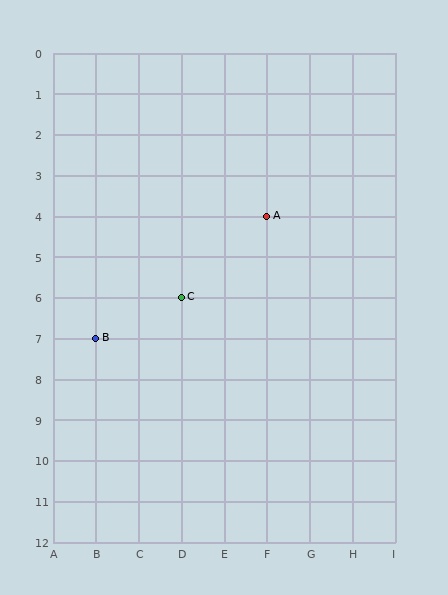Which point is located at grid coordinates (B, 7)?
Point B is at (B, 7).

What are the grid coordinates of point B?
Point B is at grid coordinates (B, 7).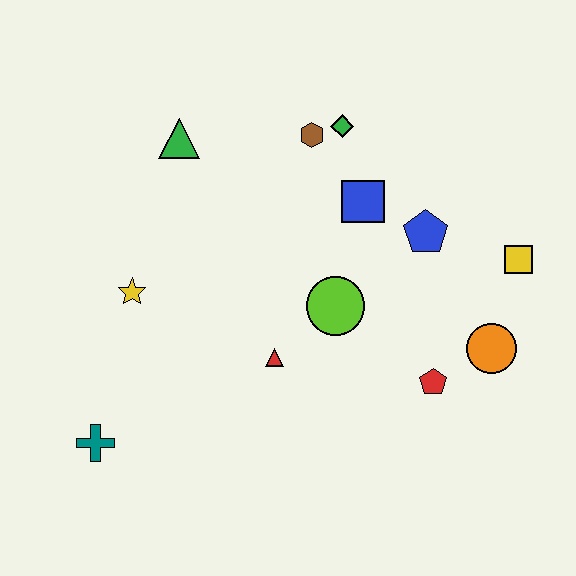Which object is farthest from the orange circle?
The teal cross is farthest from the orange circle.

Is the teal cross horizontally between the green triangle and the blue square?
No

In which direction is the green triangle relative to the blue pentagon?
The green triangle is to the left of the blue pentagon.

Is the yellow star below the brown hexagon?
Yes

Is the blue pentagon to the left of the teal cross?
No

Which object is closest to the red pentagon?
The orange circle is closest to the red pentagon.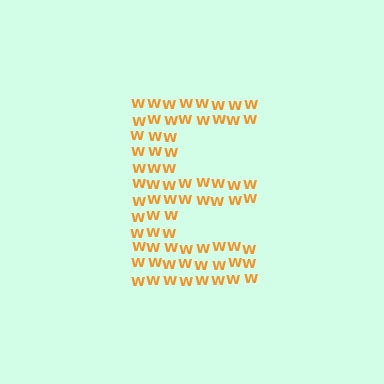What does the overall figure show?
The overall figure shows the letter E.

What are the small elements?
The small elements are letter W's.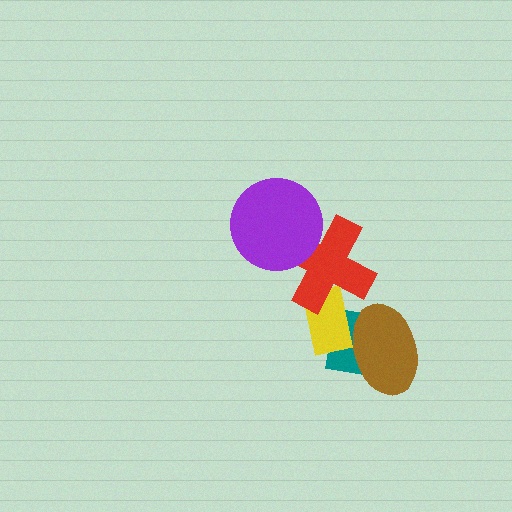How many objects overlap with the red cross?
2 objects overlap with the red cross.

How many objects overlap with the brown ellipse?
2 objects overlap with the brown ellipse.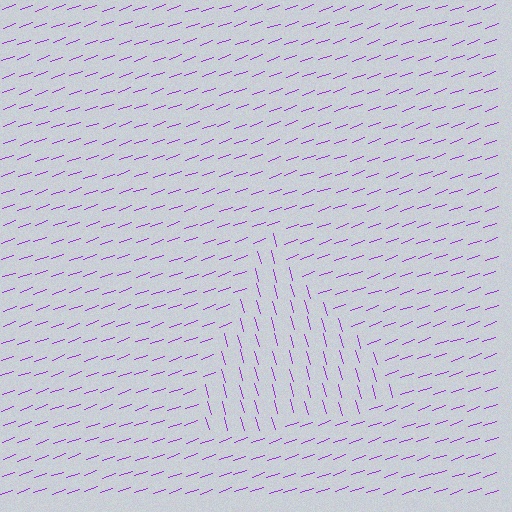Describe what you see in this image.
The image is filled with small purple line segments. A triangle region in the image has lines oriented differently from the surrounding lines, creating a visible texture boundary.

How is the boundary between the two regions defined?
The boundary is defined purely by a change in line orientation (approximately 86 degrees difference). All lines are the same color and thickness.